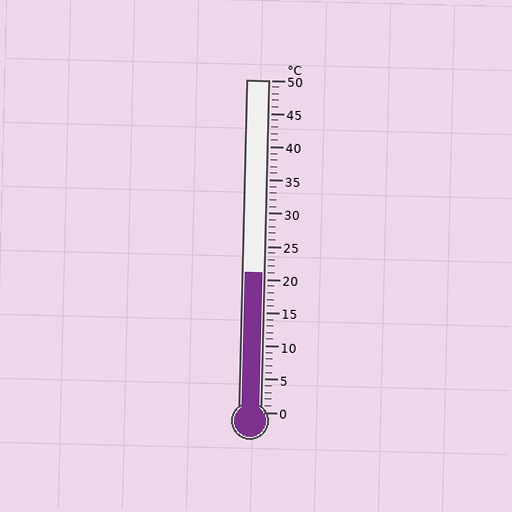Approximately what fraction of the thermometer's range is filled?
The thermometer is filled to approximately 40% of its range.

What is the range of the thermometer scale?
The thermometer scale ranges from 0°C to 50°C.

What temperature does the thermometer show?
The thermometer shows approximately 21°C.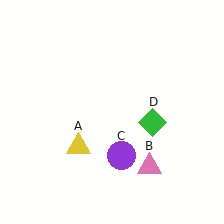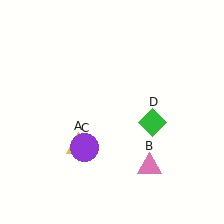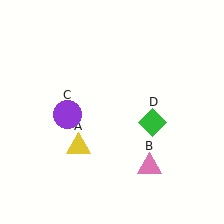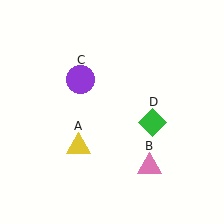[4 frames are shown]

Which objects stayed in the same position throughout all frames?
Yellow triangle (object A) and pink triangle (object B) and green diamond (object D) remained stationary.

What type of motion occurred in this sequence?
The purple circle (object C) rotated clockwise around the center of the scene.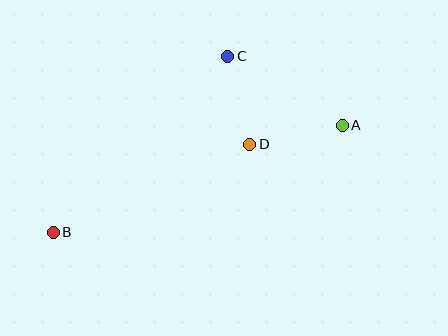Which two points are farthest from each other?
Points A and B are farthest from each other.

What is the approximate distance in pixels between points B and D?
The distance between B and D is approximately 215 pixels.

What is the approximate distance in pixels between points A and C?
The distance between A and C is approximately 134 pixels.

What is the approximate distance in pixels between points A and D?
The distance between A and D is approximately 94 pixels.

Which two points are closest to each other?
Points C and D are closest to each other.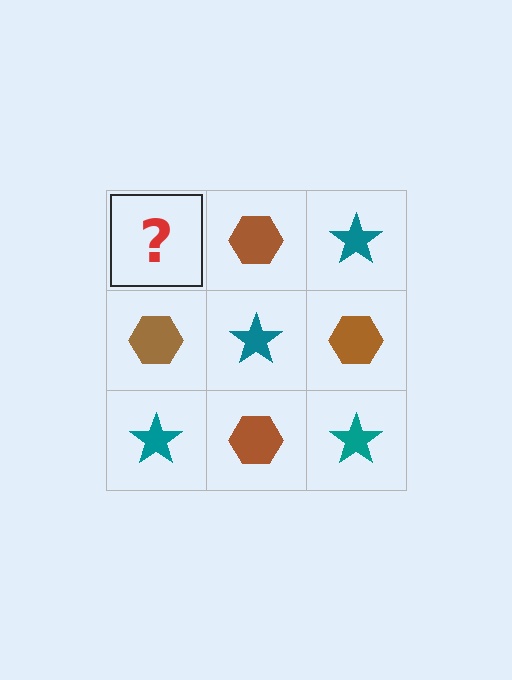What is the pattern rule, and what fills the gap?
The rule is that it alternates teal star and brown hexagon in a checkerboard pattern. The gap should be filled with a teal star.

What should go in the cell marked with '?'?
The missing cell should contain a teal star.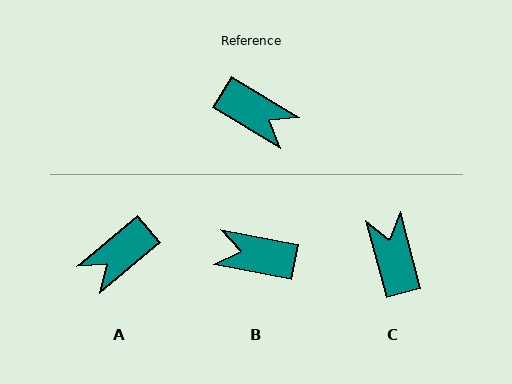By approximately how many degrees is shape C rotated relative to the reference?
Approximately 136 degrees counter-clockwise.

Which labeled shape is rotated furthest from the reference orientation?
B, about 160 degrees away.